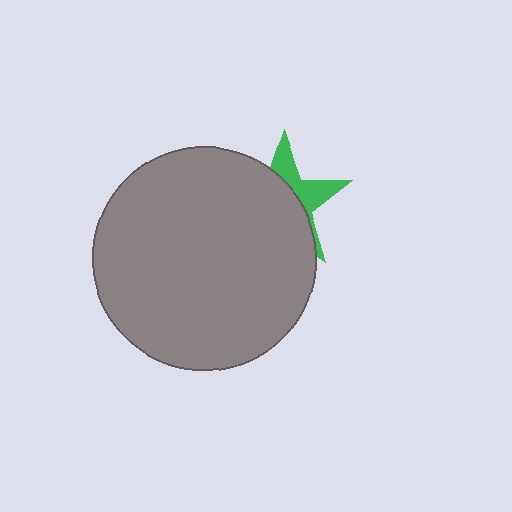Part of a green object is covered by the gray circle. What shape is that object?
It is a star.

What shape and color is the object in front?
The object in front is a gray circle.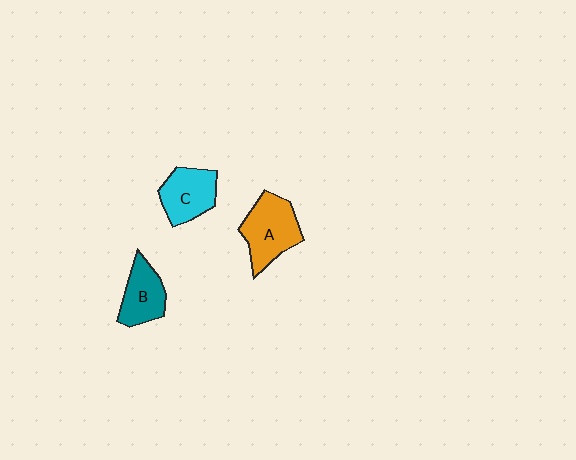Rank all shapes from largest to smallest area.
From largest to smallest: A (orange), C (cyan), B (teal).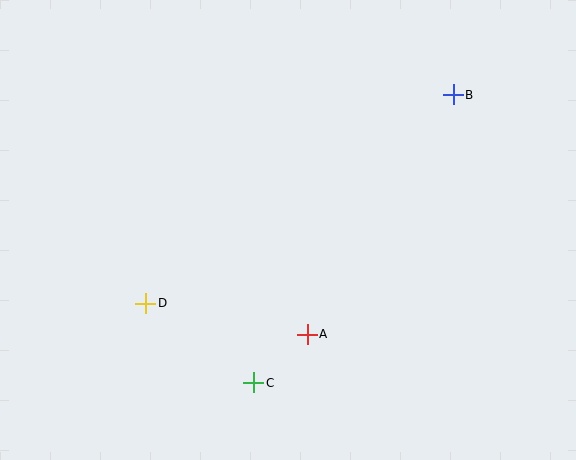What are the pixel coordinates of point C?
Point C is at (254, 383).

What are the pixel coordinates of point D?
Point D is at (146, 303).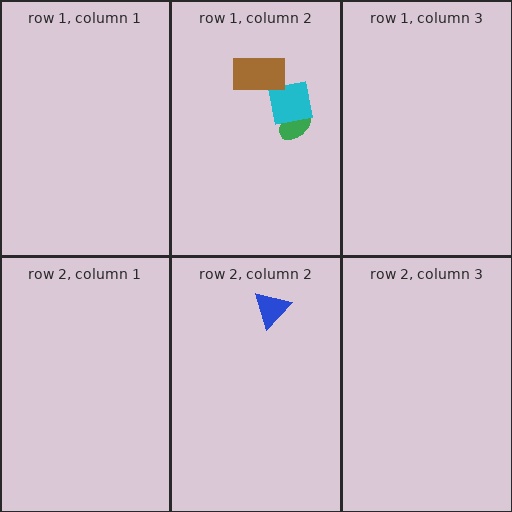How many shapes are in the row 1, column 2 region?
3.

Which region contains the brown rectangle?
The row 1, column 2 region.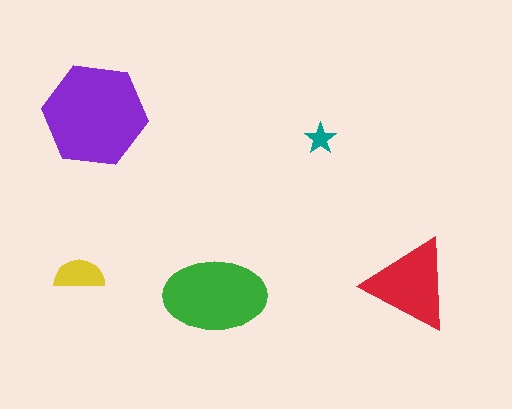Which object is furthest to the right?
The red triangle is rightmost.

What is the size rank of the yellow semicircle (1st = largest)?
4th.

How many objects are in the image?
There are 5 objects in the image.